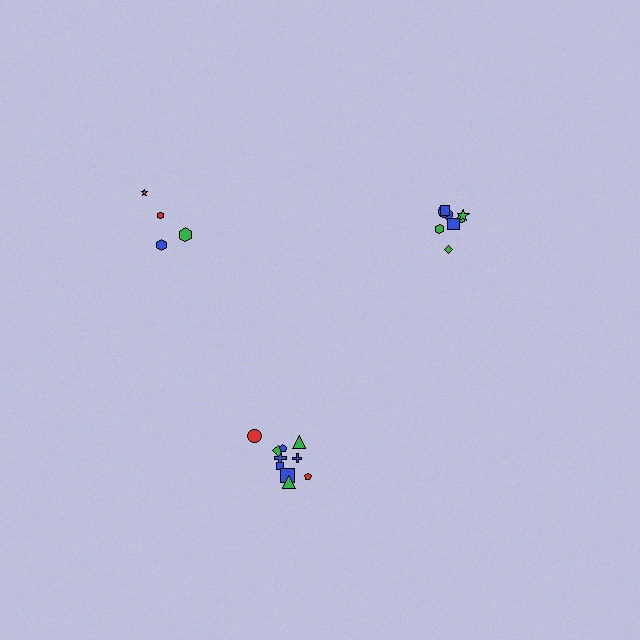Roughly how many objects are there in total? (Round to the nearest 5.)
Roughly 20 objects in total.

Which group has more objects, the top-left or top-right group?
The top-right group.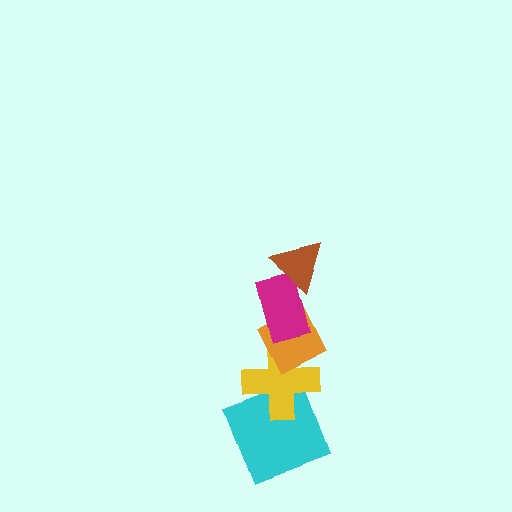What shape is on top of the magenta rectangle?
The brown triangle is on top of the magenta rectangle.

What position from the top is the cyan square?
The cyan square is 5th from the top.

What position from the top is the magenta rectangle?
The magenta rectangle is 2nd from the top.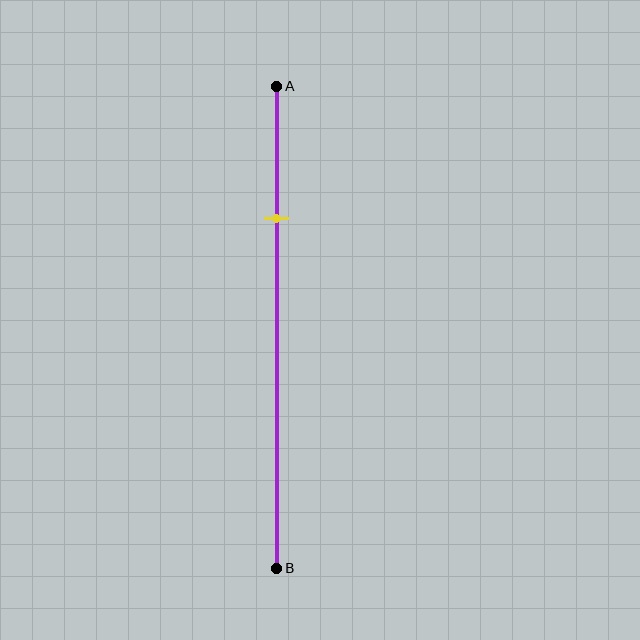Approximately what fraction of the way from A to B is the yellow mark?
The yellow mark is approximately 25% of the way from A to B.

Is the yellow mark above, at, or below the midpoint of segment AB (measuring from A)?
The yellow mark is above the midpoint of segment AB.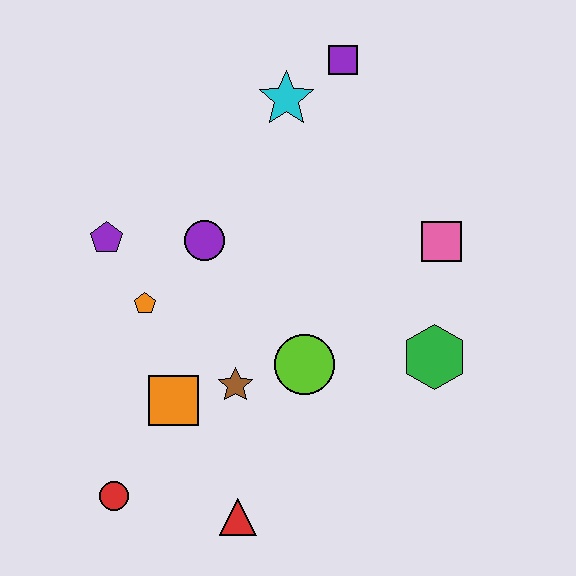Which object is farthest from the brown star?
The purple square is farthest from the brown star.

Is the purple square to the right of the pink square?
No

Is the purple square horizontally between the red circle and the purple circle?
No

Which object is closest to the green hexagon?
The pink square is closest to the green hexagon.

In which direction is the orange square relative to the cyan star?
The orange square is below the cyan star.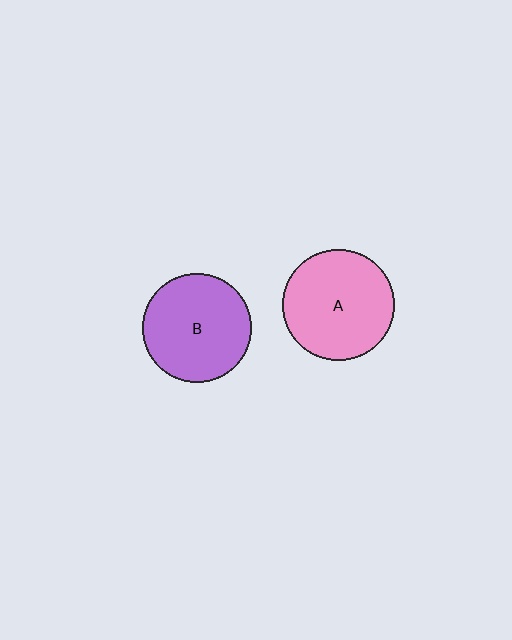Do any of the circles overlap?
No, none of the circles overlap.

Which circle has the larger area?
Circle A (pink).